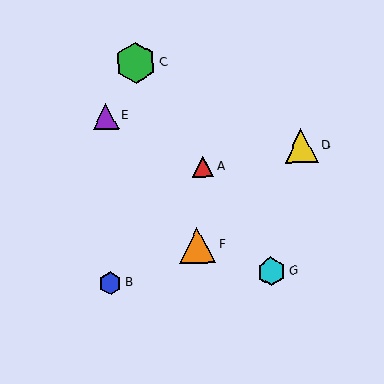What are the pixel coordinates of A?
Object A is at (203, 167).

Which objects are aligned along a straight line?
Objects A, C, G are aligned along a straight line.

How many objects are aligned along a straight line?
3 objects (A, C, G) are aligned along a straight line.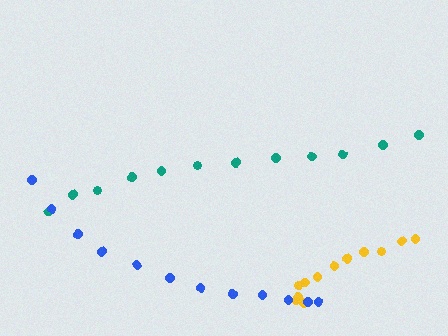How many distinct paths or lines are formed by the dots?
There are 3 distinct paths.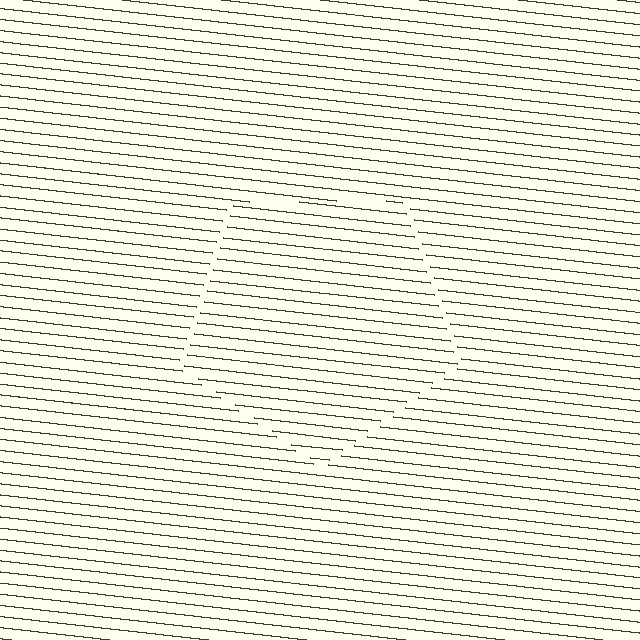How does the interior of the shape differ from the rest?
The interior of the shape contains the same grating, shifted by half a period — the contour is defined by the phase discontinuity where line-ends from the inner and outer gratings abut.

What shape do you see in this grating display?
An illusory pentagon. The interior of the shape contains the same grating, shifted by half a period — the contour is defined by the phase discontinuity where line-ends from the inner and outer gratings abut.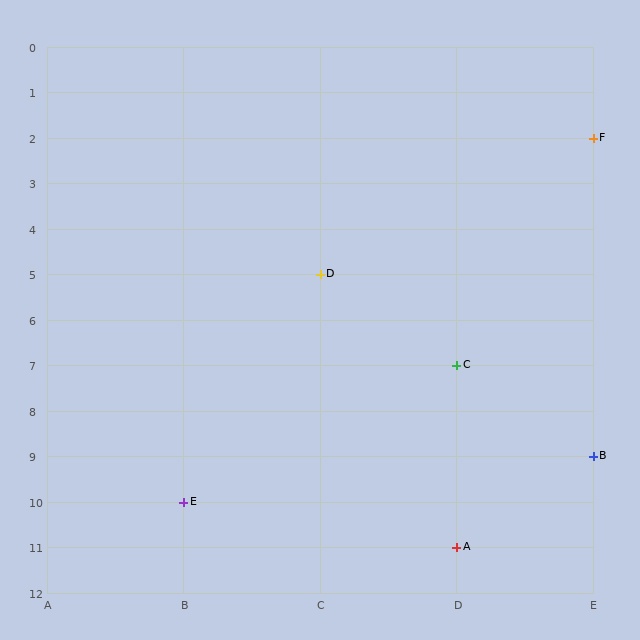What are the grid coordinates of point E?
Point E is at grid coordinates (B, 10).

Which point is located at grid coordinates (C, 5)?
Point D is at (C, 5).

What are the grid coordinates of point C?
Point C is at grid coordinates (D, 7).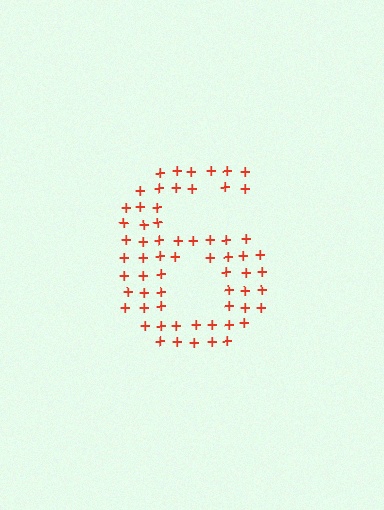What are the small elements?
The small elements are plus signs.